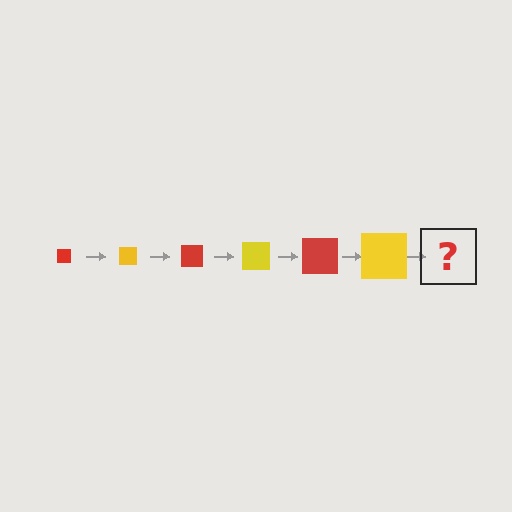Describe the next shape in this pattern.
It should be a red square, larger than the previous one.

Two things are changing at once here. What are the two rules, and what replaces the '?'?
The two rules are that the square grows larger each step and the color cycles through red and yellow. The '?' should be a red square, larger than the previous one.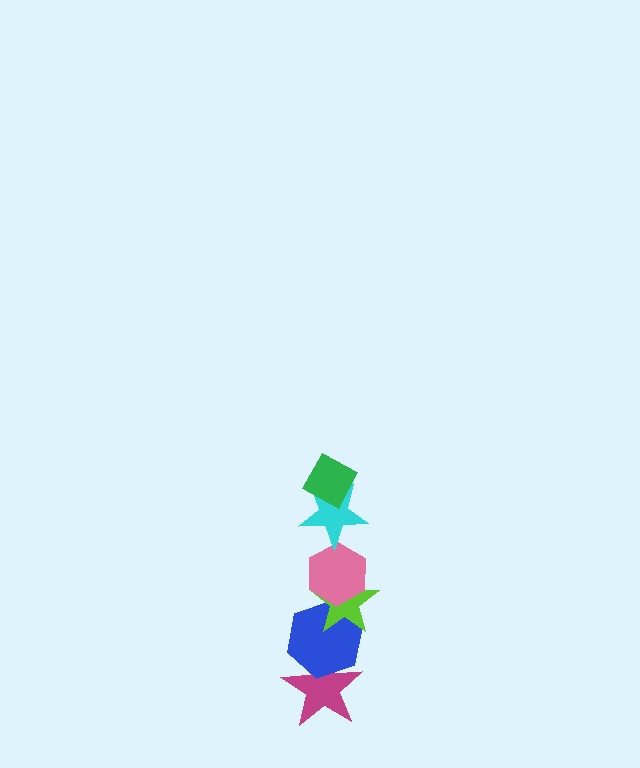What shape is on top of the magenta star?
The blue hexagon is on top of the magenta star.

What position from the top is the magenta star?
The magenta star is 6th from the top.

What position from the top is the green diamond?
The green diamond is 1st from the top.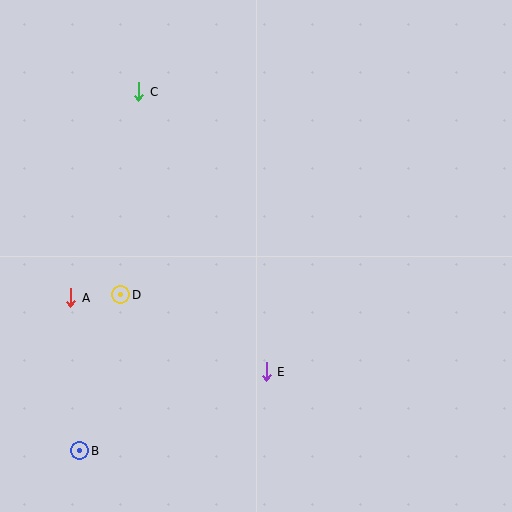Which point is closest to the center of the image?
Point E at (266, 372) is closest to the center.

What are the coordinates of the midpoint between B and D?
The midpoint between B and D is at (100, 373).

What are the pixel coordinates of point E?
Point E is at (266, 372).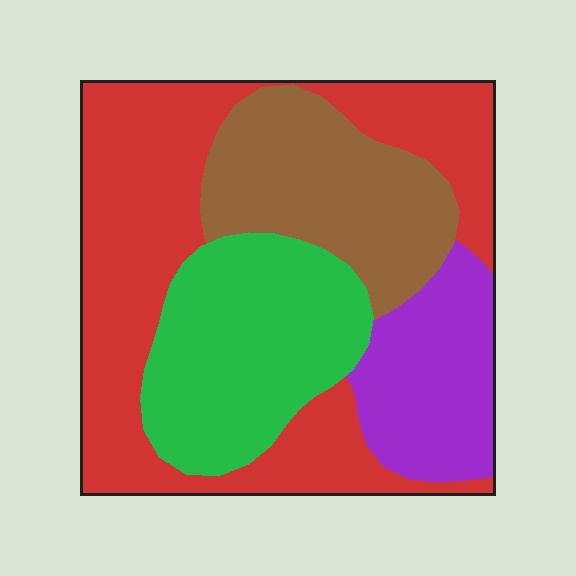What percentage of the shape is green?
Green covers 23% of the shape.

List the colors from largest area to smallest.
From largest to smallest: red, green, brown, purple.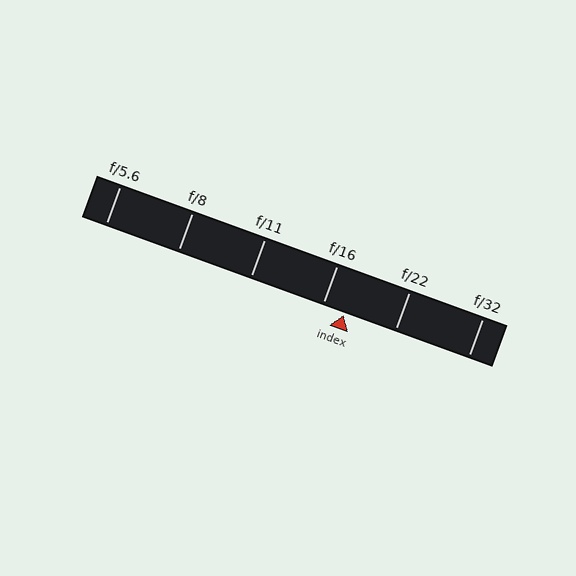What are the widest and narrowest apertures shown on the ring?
The widest aperture shown is f/5.6 and the narrowest is f/32.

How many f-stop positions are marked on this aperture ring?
There are 6 f-stop positions marked.